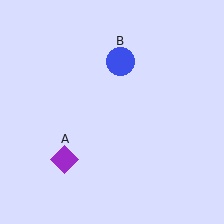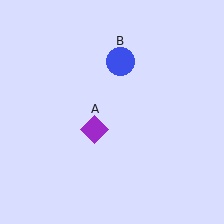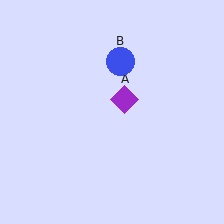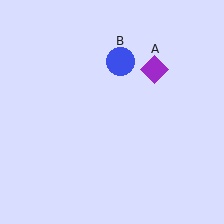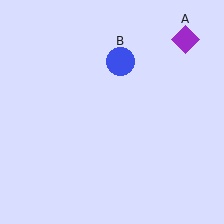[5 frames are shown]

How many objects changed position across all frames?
1 object changed position: purple diamond (object A).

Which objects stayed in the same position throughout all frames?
Blue circle (object B) remained stationary.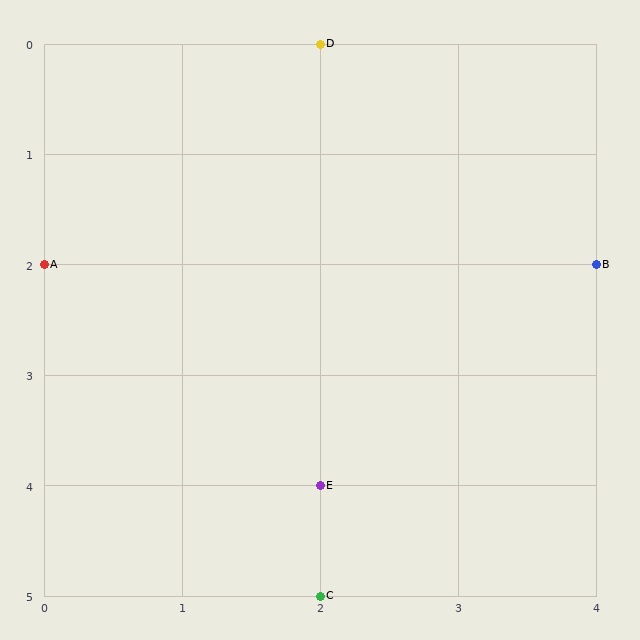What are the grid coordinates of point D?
Point D is at grid coordinates (2, 0).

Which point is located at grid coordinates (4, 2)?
Point B is at (4, 2).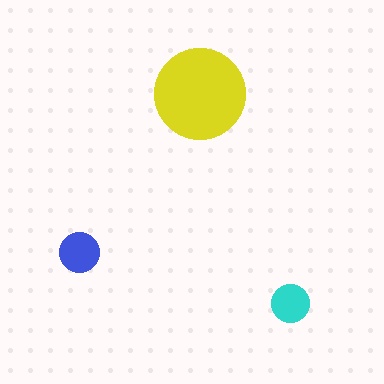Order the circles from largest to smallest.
the yellow one, the blue one, the cyan one.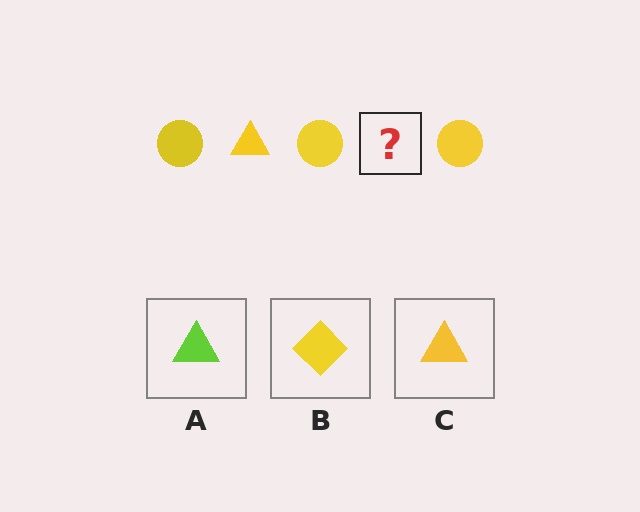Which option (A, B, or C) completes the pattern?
C.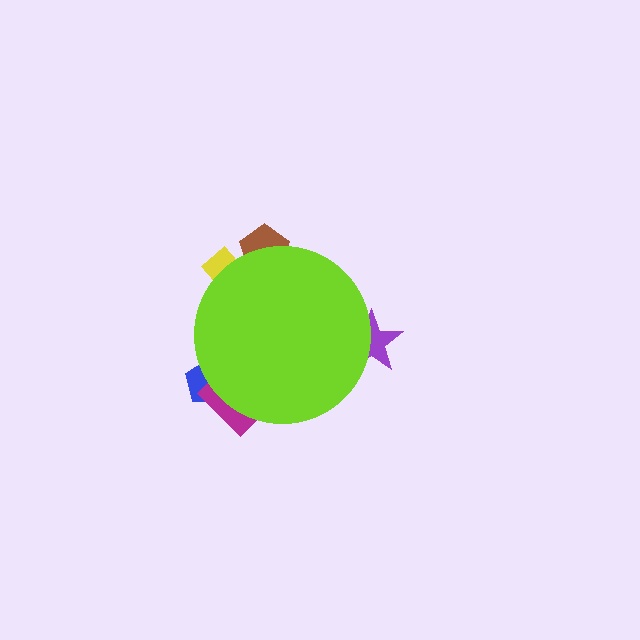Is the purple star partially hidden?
Yes, the purple star is partially hidden behind the lime circle.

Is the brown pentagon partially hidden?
Yes, the brown pentagon is partially hidden behind the lime circle.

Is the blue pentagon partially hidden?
Yes, the blue pentagon is partially hidden behind the lime circle.